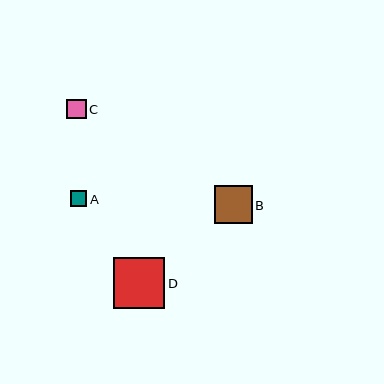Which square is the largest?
Square D is the largest with a size of approximately 51 pixels.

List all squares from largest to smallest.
From largest to smallest: D, B, C, A.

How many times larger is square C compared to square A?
Square C is approximately 1.2 times the size of square A.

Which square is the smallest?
Square A is the smallest with a size of approximately 16 pixels.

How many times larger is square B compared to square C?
Square B is approximately 1.9 times the size of square C.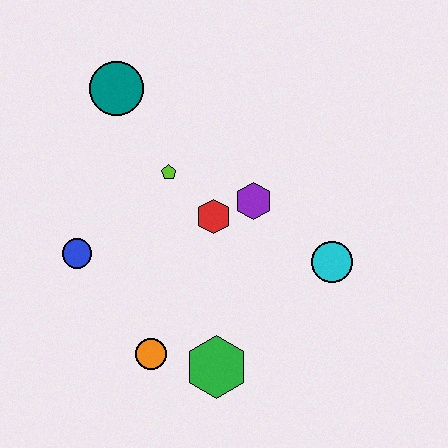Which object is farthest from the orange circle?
The teal circle is farthest from the orange circle.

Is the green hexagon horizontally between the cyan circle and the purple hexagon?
No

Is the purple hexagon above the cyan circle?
Yes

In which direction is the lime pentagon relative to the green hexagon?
The lime pentagon is above the green hexagon.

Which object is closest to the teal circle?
The lime pentagon is closest to the teal circle.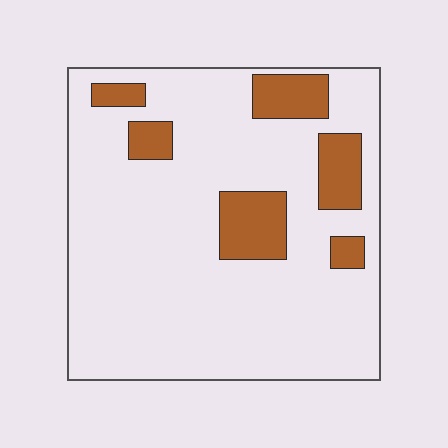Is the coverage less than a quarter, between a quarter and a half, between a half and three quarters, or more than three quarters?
Less than a quarter.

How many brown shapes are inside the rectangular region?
6.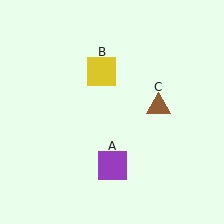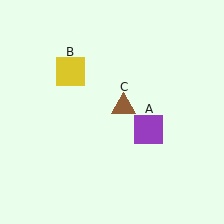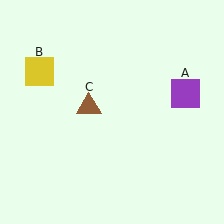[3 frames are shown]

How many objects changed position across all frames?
3 objects changed position: purple square (object A), yellow square (object B), brown triangle (object C).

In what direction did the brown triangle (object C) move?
The brown triangle (object C) moved left.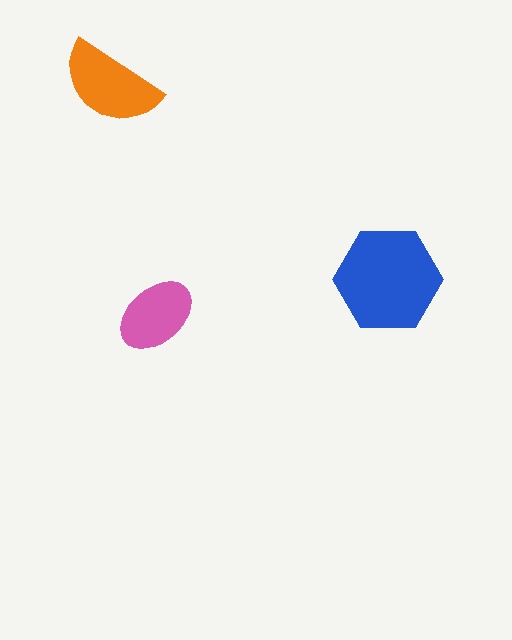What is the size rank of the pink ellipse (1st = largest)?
3rd.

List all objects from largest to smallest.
The blue hexagon, the orange semicircle, the pink ellipse.